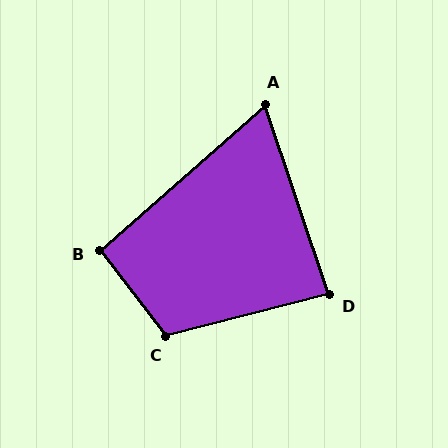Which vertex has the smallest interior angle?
A, at approximately 67 degrees.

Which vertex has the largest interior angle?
C, at approximately 113 degrees.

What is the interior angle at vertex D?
Approximately 86 degrees (approximately right).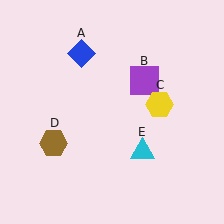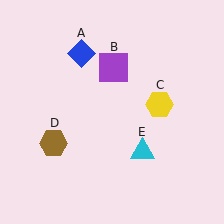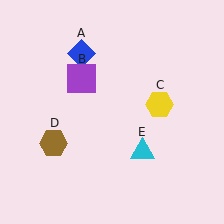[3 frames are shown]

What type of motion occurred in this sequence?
The purple square (object B) rotated counterclockwise around the center of the scene.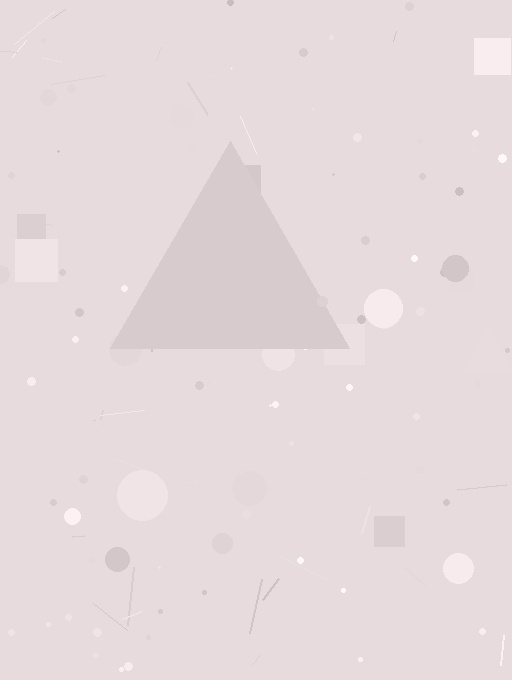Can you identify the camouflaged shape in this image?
The camouflaged shape is a triangle.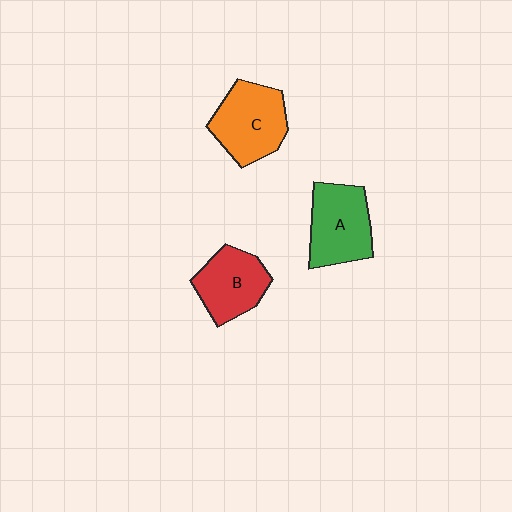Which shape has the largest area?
Shape C (orange).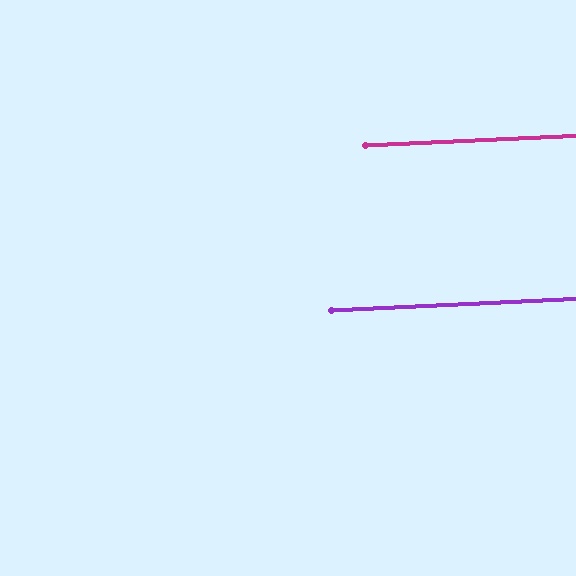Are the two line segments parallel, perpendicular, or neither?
Parallel — their directions differ by only 0.2°.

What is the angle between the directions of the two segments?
Approximately 0 degrees.